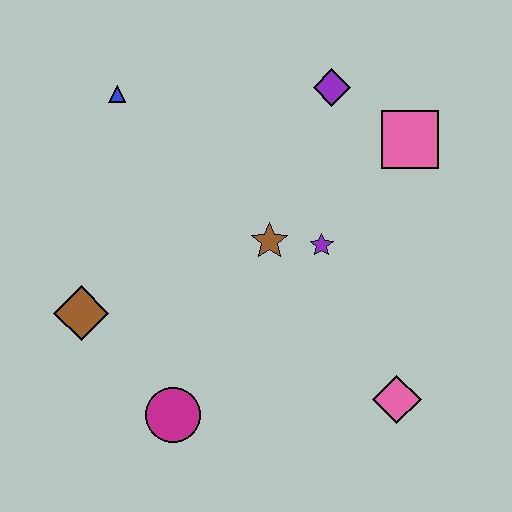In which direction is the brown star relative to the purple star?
The brown star is to the left of the purple star.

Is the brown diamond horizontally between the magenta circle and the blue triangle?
No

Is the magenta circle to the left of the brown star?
Yes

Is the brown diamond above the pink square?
No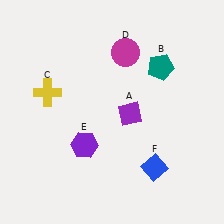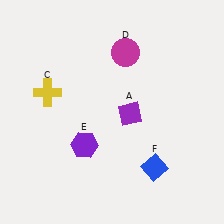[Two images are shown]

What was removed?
The teal pentagon (B) was removed in Image 2.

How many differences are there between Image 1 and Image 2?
There is 1 difference between the two images.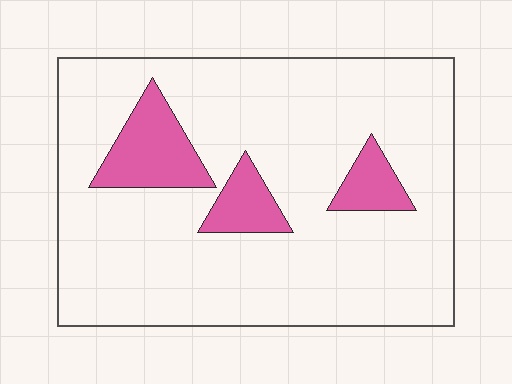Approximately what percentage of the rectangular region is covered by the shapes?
Approximately 15%.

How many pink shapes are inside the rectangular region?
3.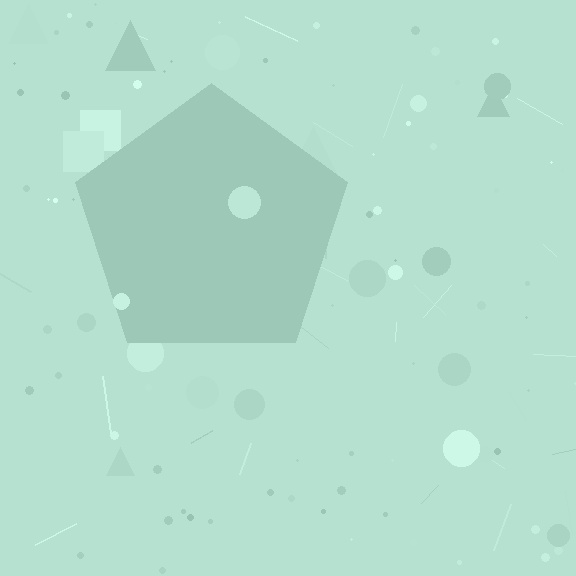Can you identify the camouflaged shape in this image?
The camouflaged shape is a pentagon.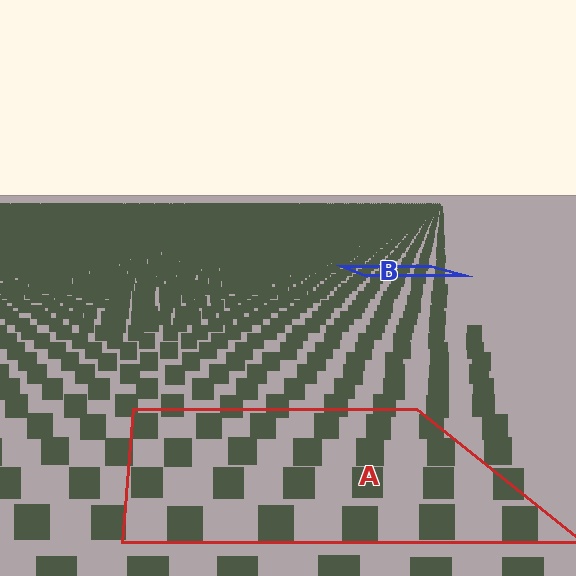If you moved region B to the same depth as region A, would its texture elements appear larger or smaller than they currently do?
They would appear larger. At a closer depth, the same texture elements are projected at a bigger on-screen size.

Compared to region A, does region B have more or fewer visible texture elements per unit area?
Region B has more texture elements per unit area — they are packed more densely because it is farther away.